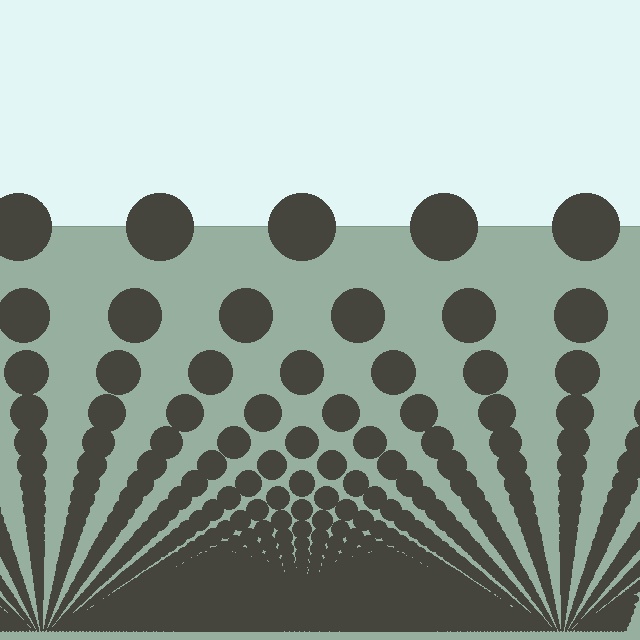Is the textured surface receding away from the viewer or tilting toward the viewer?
The surface appears to tilt toward the viewer. Texture elements get larger and sparser toward the top.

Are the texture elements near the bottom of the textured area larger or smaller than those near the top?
Smaller. The gradient is inverted — elements near the bottom are smaller and denser.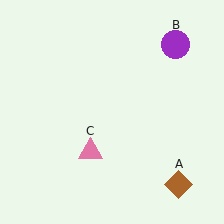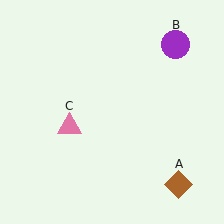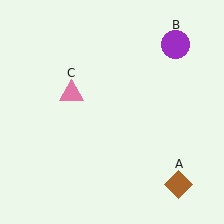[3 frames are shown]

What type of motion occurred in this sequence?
The pink triangle (object C) rotated clockwise around the center of the scene.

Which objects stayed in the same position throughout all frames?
Brown diamond (object A) and purple circle (object B) remained stationary.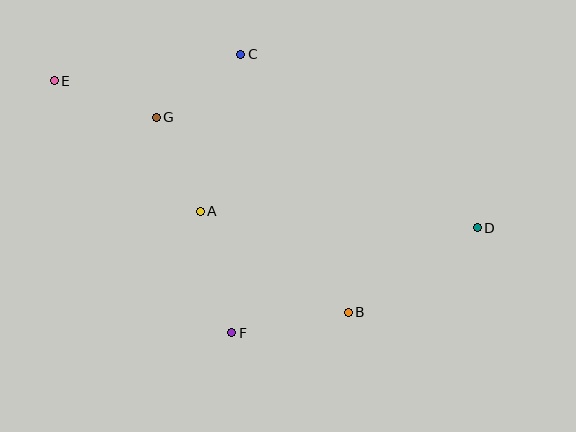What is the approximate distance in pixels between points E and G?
The distance between E and G is approximately 109 pixels.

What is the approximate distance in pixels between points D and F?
The distance between D and F is approximately 267 pixels.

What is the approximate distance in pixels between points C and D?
The distance between C and D is approximately 293 pixels.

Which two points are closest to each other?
Points A and G are closest to each other.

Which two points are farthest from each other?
Points D and E are farthest from each other.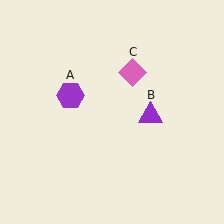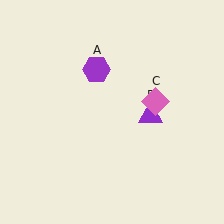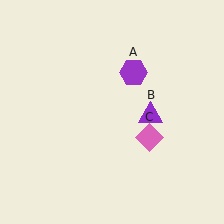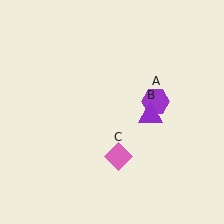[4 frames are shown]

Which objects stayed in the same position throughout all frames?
Purple triangle (object B) remained stationary.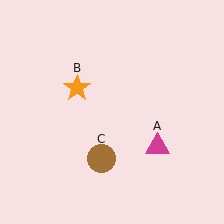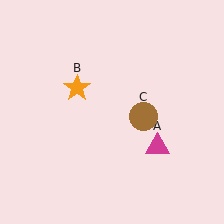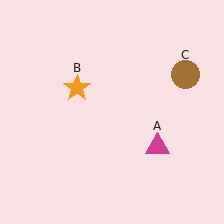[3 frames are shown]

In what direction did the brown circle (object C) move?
The brown circle (object C) moved up and to the right.